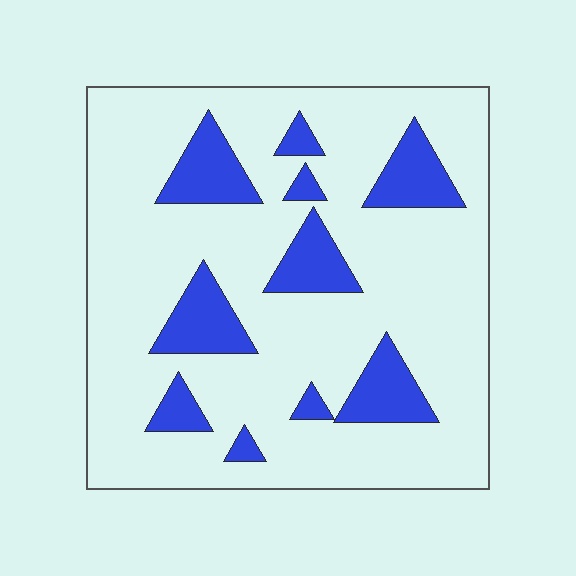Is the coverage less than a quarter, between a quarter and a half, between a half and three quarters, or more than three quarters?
Less than a quarter.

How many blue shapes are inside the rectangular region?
10.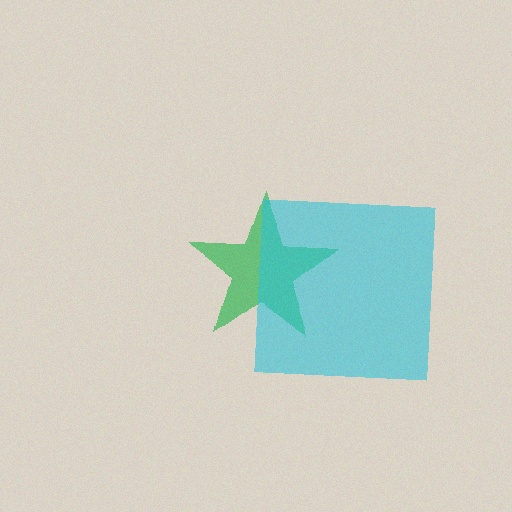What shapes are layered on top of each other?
The layered shapes are: a green star, a cyan square.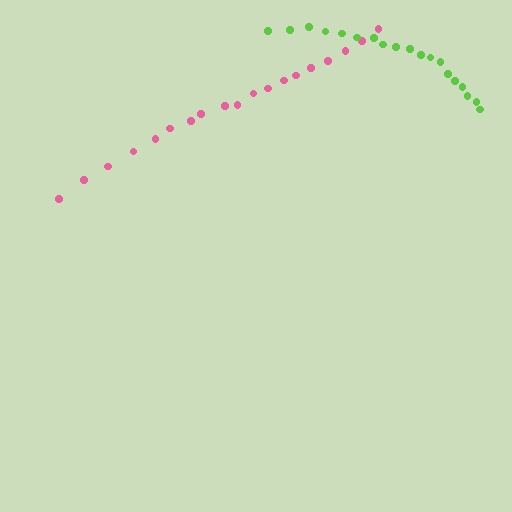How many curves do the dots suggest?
There are 2 distinct paths.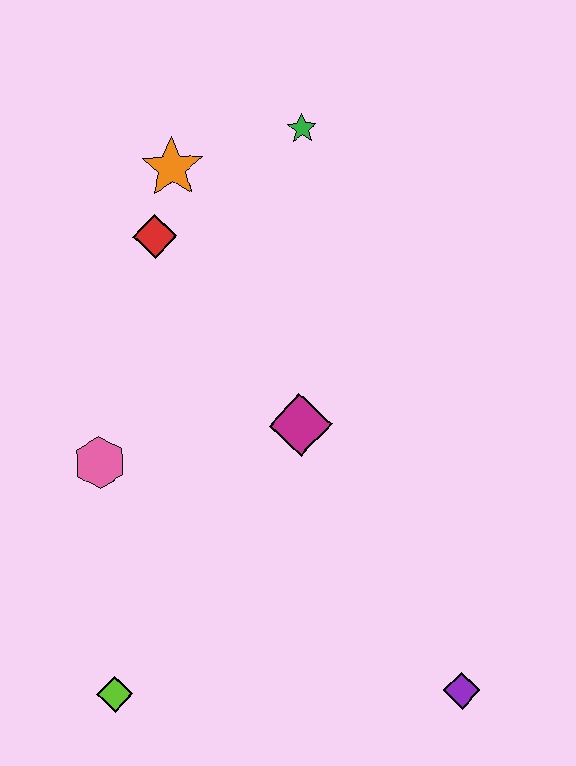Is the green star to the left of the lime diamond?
No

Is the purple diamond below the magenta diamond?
Yes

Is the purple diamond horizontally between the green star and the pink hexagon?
No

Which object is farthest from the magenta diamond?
The lime diamond is farthest from the magenta diamond.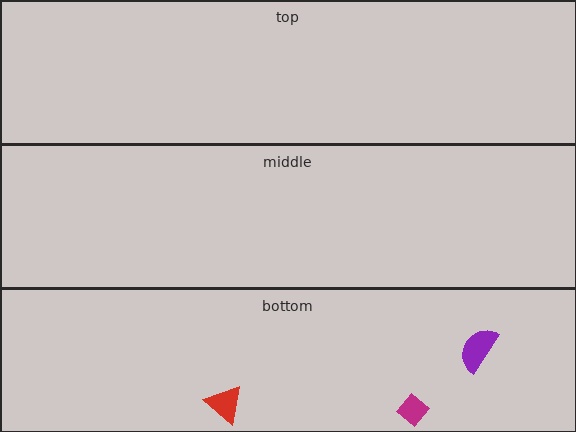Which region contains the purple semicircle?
The bottom region.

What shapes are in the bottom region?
The red triangle, the magenta diamond, the purple semicircle.